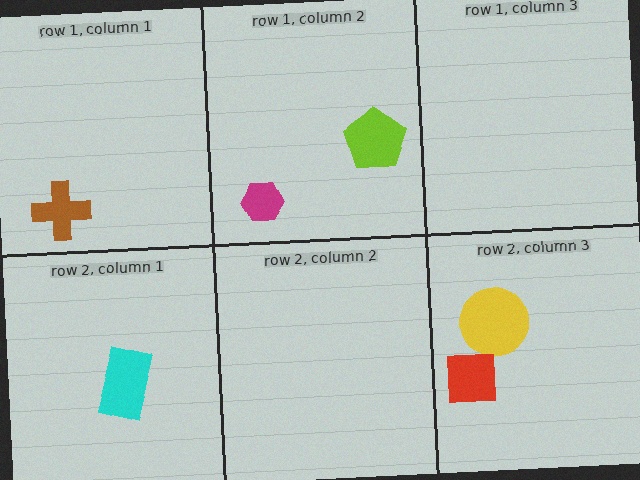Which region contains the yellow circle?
The row 2, column 3 region.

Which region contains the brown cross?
The row 1, column 1 region.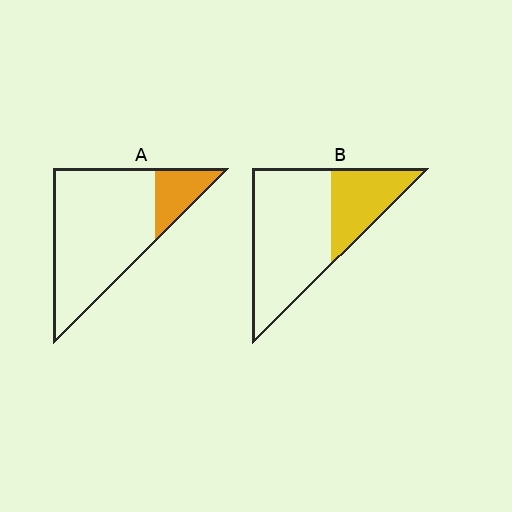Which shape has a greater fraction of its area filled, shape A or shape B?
Shape B.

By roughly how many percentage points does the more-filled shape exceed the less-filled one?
By roughly 15 percentage points (B over A).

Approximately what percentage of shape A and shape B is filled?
A is approximately 20% and B is approximately 30%.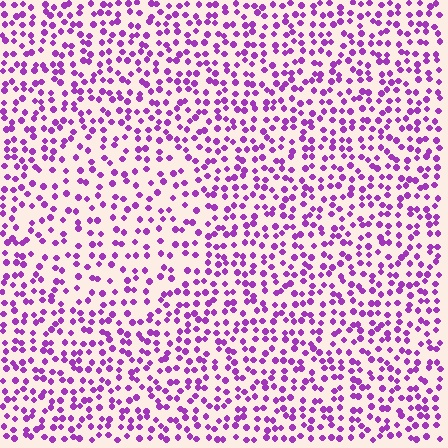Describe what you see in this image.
The image contains small purple elements arranged at two different densities. A circle-shaped region is visible where the elements are less densely packed than the surrounding area.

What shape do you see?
I see a circle.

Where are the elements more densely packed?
The elements are more densely packed outside the circle boundary.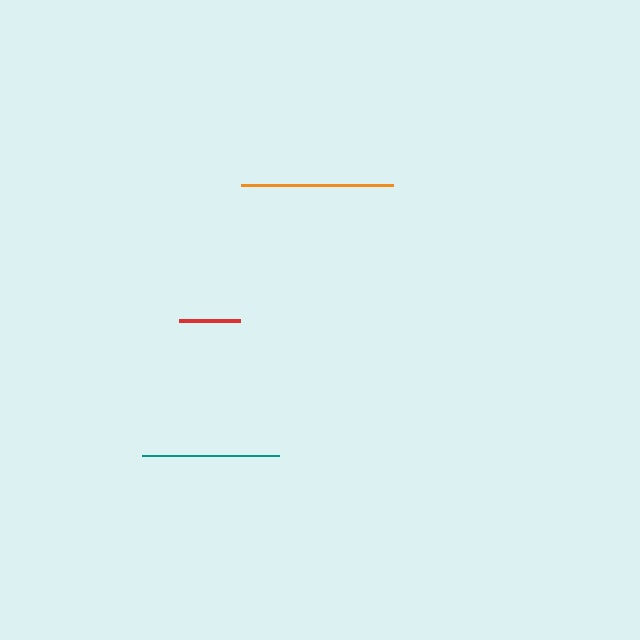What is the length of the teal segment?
The teal segment is approximately 137 pixels long.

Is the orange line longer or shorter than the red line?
The orange line is longer than the red line.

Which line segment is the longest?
The orange line is the longest at approximately 152 pixels.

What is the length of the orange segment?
The orange segment is approximately 152 pixels long.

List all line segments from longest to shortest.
From longest to shortest: orange, teal, red.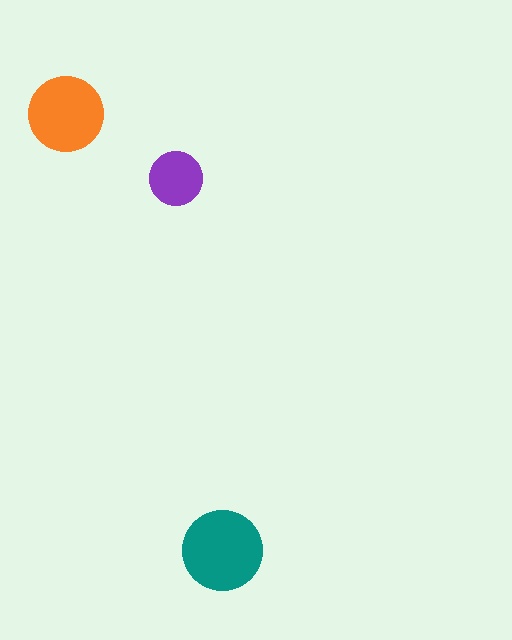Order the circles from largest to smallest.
the teal one, the orange one, the purple one.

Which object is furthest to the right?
The teal circle is rightmost.